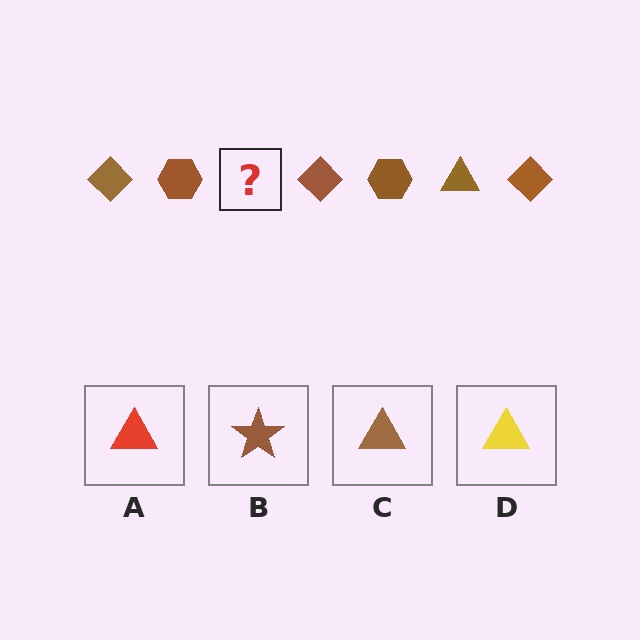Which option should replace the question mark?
Option C.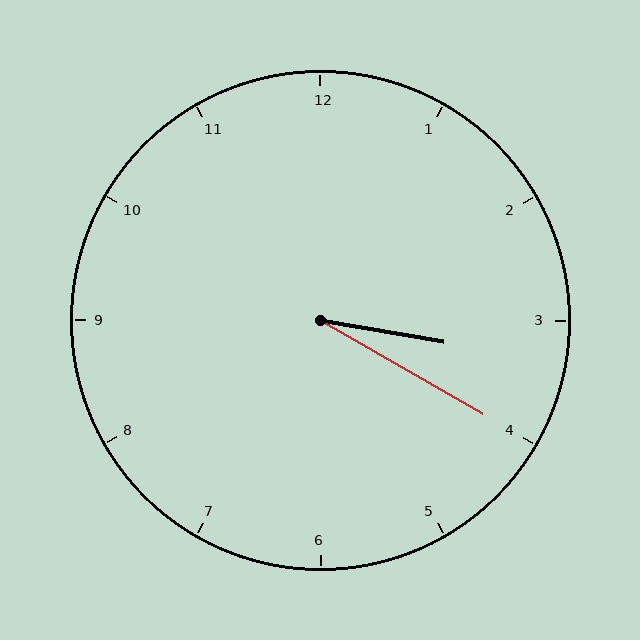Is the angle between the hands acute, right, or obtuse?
It is acute.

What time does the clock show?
3:20.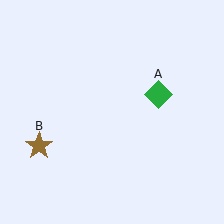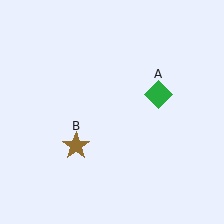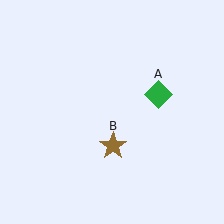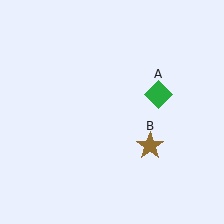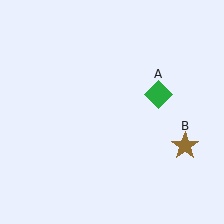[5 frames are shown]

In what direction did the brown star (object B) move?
The brown star (object B) moved right.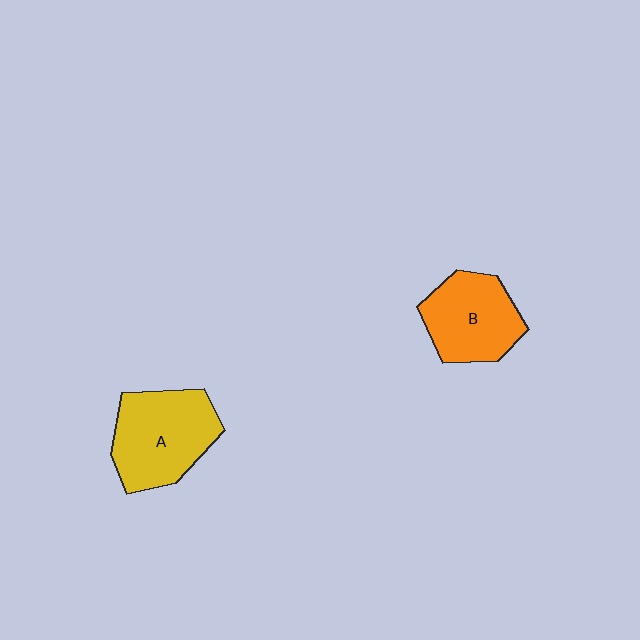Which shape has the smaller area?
Shape B (orange).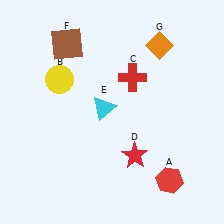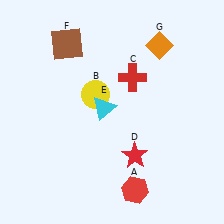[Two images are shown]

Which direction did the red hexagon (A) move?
The red hexagon (A) moved left.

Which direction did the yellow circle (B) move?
The yellow circle (B) moved right.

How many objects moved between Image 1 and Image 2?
2 objects moved between the two images.